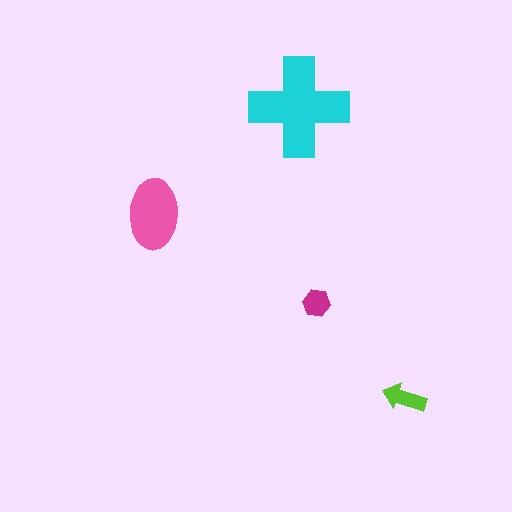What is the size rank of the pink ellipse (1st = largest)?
2nd.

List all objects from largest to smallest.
The cyan cross, the pink ellipse, the lime arrow, the magenta hexagon.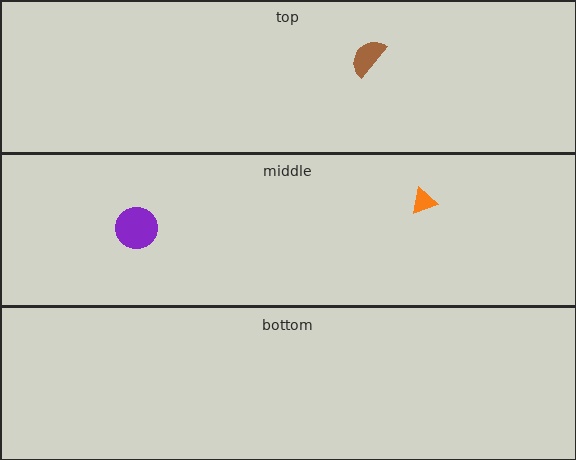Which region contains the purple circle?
The middle region.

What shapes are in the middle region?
The orange triangle, the purple circle.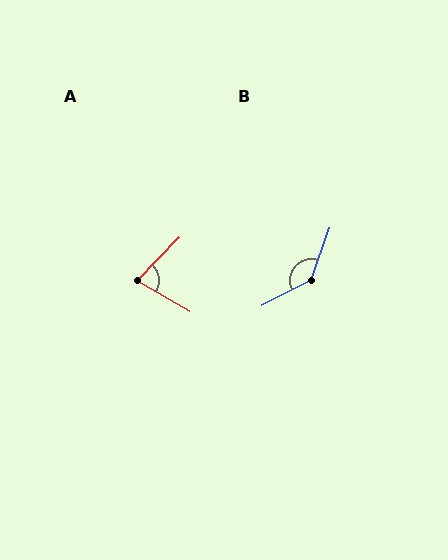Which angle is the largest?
B, at approximately 136 degrees.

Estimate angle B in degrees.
Approximately 136 degrees.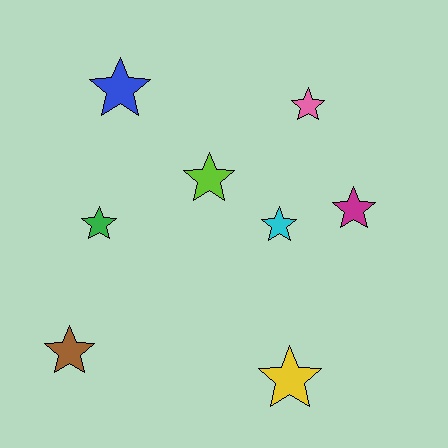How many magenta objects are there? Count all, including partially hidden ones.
There is 1 magenta object.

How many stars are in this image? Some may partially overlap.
There are 8 stars.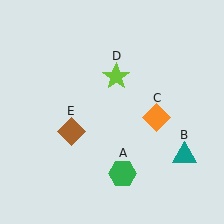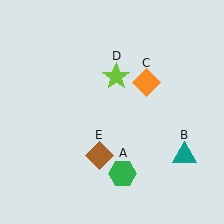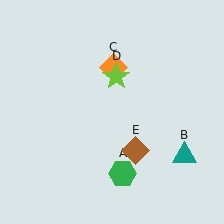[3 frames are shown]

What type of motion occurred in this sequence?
The orange diamond (object C), brown diamond (object E) rotated counterclockwise around the center of the scene.